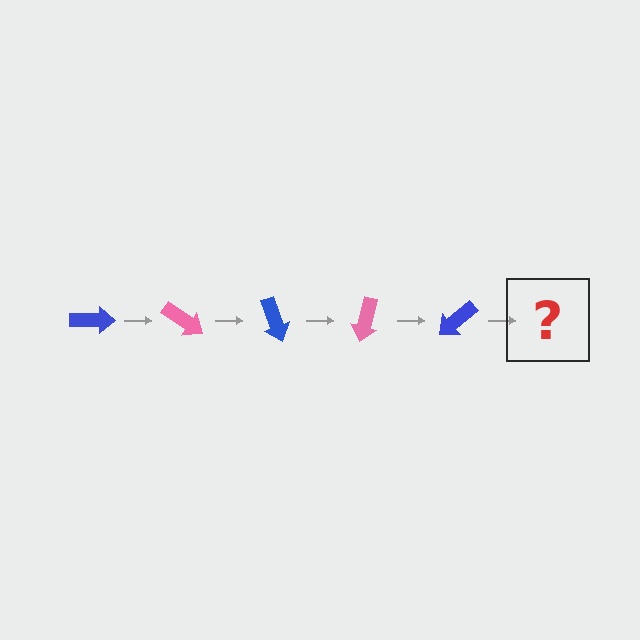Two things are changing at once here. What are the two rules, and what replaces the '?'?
The two rules are that it rotates 35 degrees each step and the color cycles through blue and pink. The '?' should be a pink arrow, rotated 175 degrees from the start.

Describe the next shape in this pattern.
It should be a pink arrow, rotated 175 degrees from the start.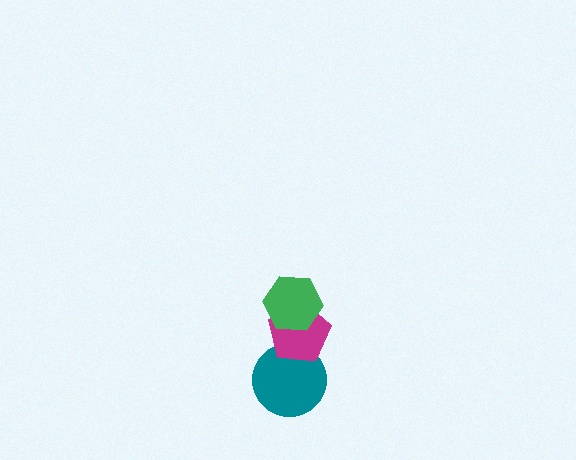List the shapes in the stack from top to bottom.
From top to bottom: the green hexagon, the magenta pentagon, the teal circle.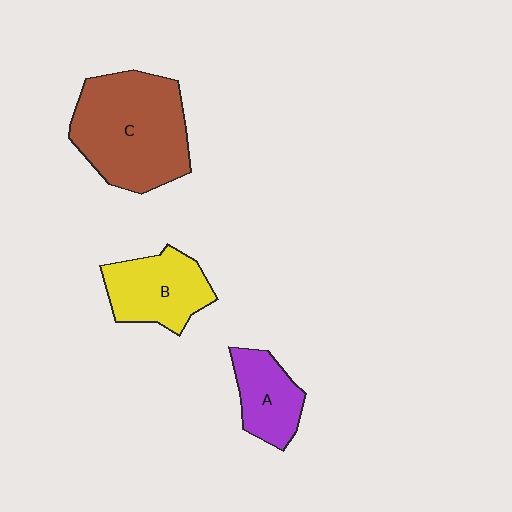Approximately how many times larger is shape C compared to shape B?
Approximately 1.7 times.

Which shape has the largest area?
Shape C (brown).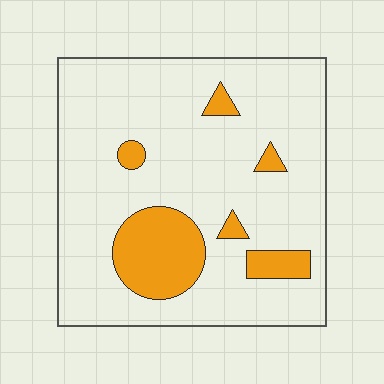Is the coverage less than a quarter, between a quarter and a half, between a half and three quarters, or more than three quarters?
Less than a quarter.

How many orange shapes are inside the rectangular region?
6.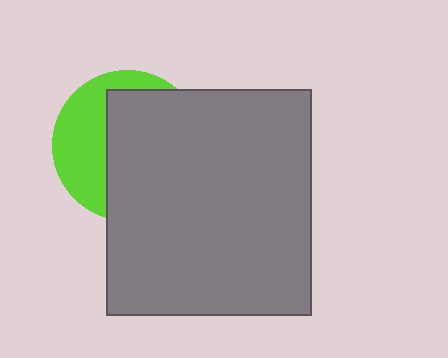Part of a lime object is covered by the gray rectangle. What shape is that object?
It is a circle.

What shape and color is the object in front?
The object in front is a gray rectangle.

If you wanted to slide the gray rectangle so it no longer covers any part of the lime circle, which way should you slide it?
Slide it right — that is the most direct way to separate the two shapes.